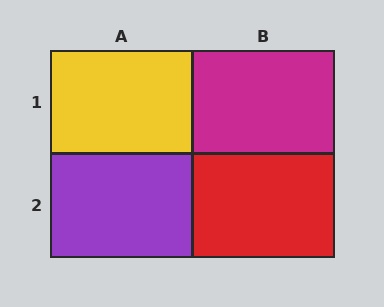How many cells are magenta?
1 cell is magenta.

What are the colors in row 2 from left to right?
Purple, red.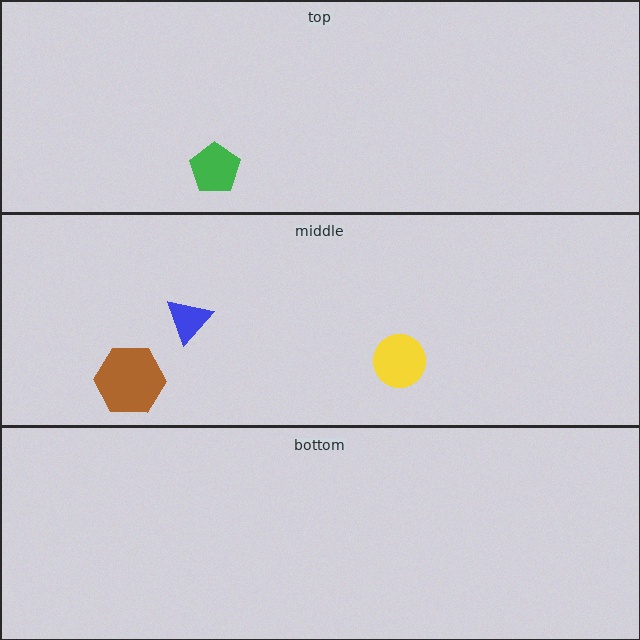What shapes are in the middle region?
The brown hexagon, the yellow circle, the blue triangle.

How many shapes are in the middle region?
3.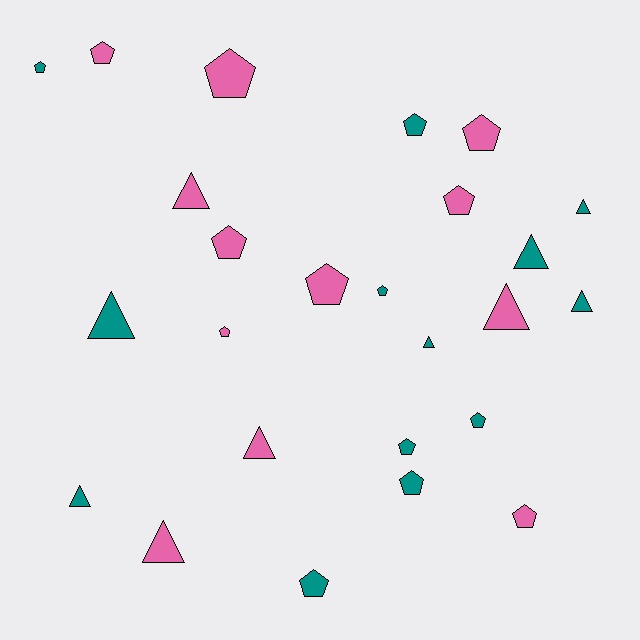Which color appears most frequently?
Teal, with 13 objects.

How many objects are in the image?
There are 25 objects.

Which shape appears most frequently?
Pentagon, with 15 objects.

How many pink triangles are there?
There are 4 pink triangles.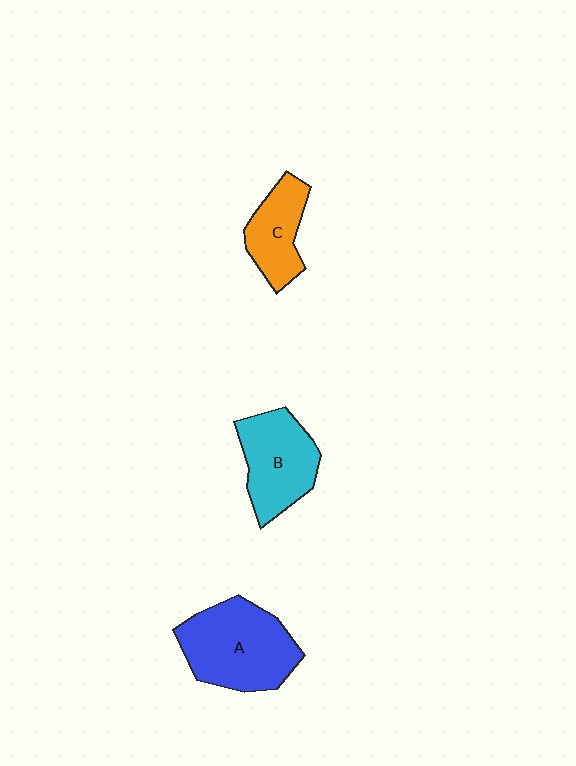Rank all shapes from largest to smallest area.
From largest to smallest: A (blue), B (cyan), C (orange).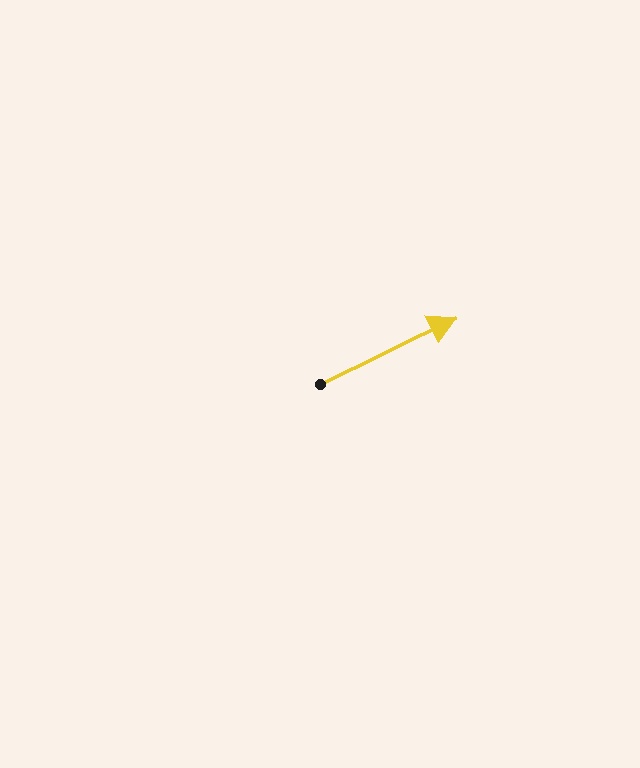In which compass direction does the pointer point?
Northeast.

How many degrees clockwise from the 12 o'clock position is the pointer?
Approximately 64 degrees.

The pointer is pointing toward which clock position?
Roughly 2 o'clock.